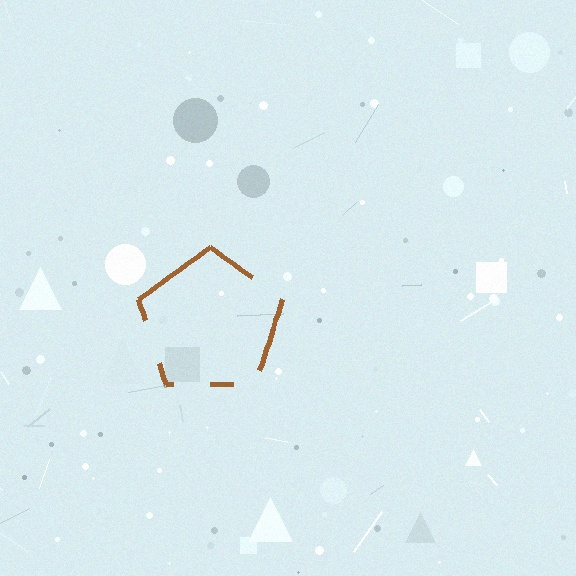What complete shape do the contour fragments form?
The contour fragments form a pentagon.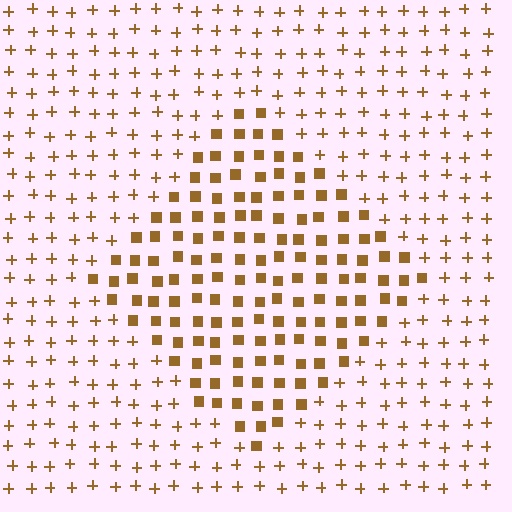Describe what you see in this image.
The image is filled with small brown elements arranged in a uniform grid. A diamond-shaped region contains squares, while the surrounding area contains plus signs. The boundary is defined purely by the change in element shape.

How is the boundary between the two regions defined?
The boundary is defined by a change in element shape: squares inside vs. plus signs outside. All elements share the same color and spacing.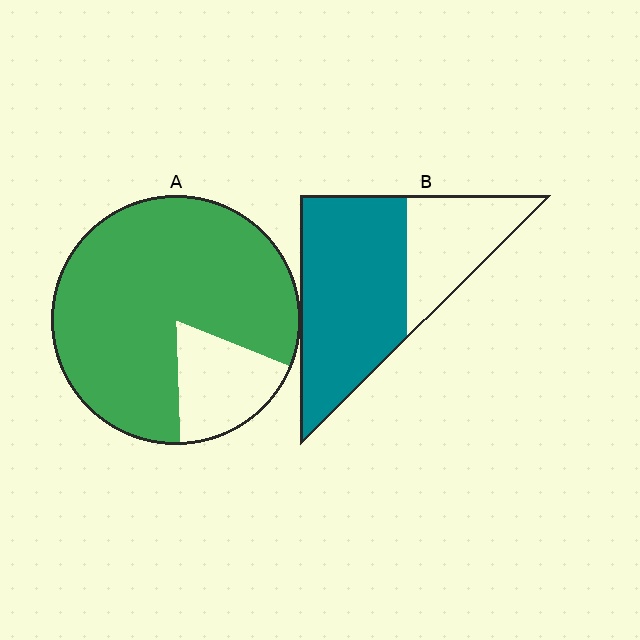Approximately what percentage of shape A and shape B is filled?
A is approximately 80% and B is approximately 65%.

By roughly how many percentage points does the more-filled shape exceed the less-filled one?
By roughly 15 percentage points (A over B).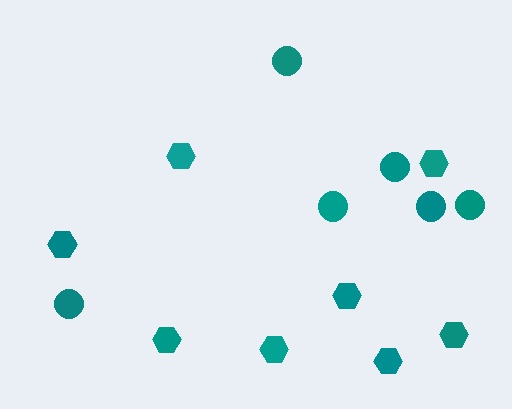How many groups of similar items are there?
There are 2 groups: one group of hexagons (8) and one group of circles (6).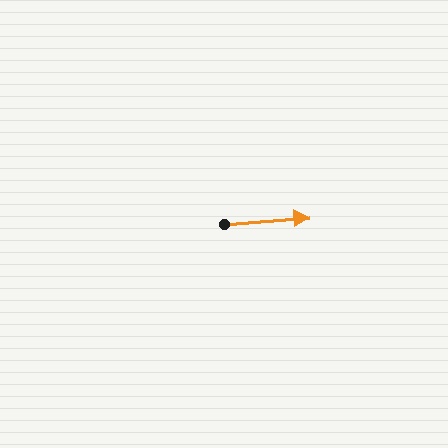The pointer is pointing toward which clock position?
Roughly 3 o'clock.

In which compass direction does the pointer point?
East.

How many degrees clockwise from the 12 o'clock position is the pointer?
Approximately 85 degrees.